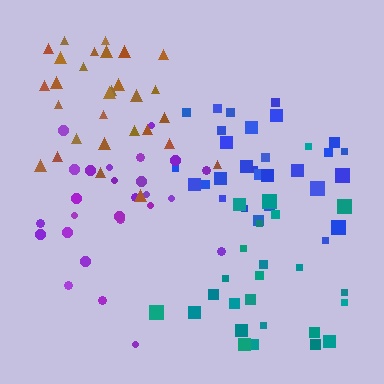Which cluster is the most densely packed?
Blue.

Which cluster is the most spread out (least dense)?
Teal.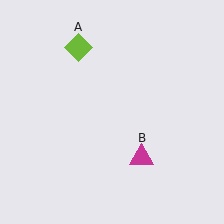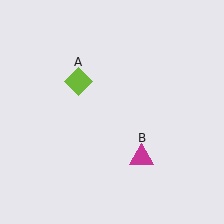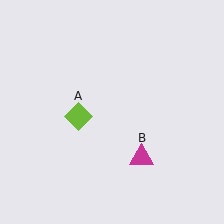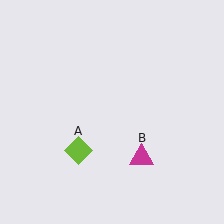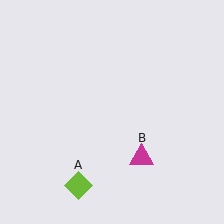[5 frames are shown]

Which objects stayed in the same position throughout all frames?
Magenta triangle (object B) remained stationary.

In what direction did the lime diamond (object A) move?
The lime diamond (object A) moved down.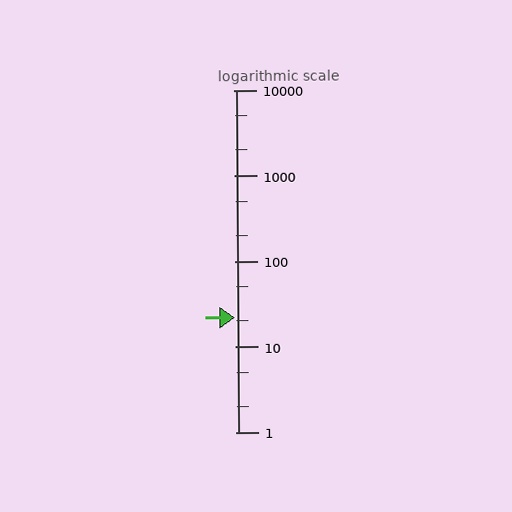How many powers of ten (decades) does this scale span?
The scale spans 4 decades, from 1 to 10000.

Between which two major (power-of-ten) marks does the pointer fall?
The pointer is between 10 and 100.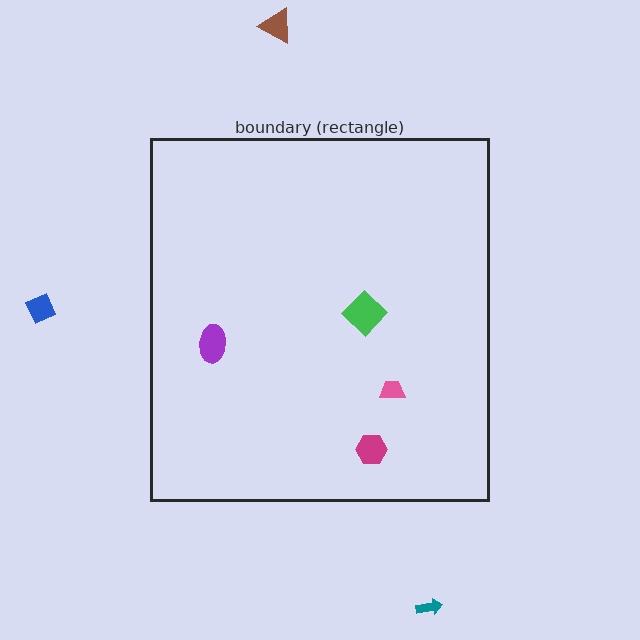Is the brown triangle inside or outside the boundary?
Outside.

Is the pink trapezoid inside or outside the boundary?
Inside.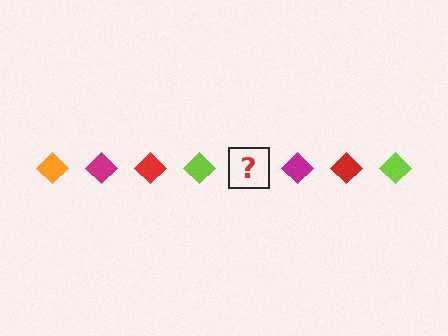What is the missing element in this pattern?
The missing element is an orange diamond.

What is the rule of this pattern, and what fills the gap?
The rule is that the pattern cycles through orange, magenta, red, lime diamonds. The gap should be filled with an orange diamond.